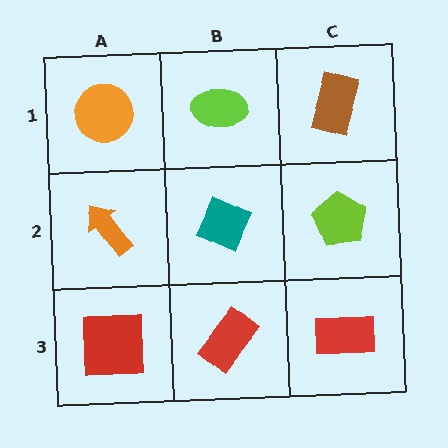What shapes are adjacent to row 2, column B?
A lime ellipse (row 1, column B), a red rectangle (row 3, column B), an orange arrow (row 2, column A), a lime pentagon (row 2, column C).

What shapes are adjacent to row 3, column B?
A teal diamond (row 2, column B), a red square (row 3, column A), a red rectangle (row 3, column C).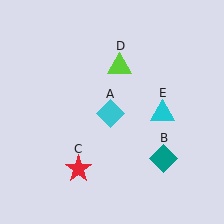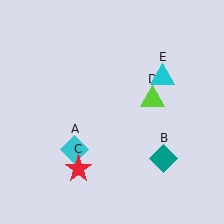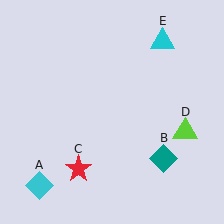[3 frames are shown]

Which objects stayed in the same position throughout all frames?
Teal diamond (object B) and red star (object C) remained stationary.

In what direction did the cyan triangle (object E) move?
The cyan triangle (object E) moved up.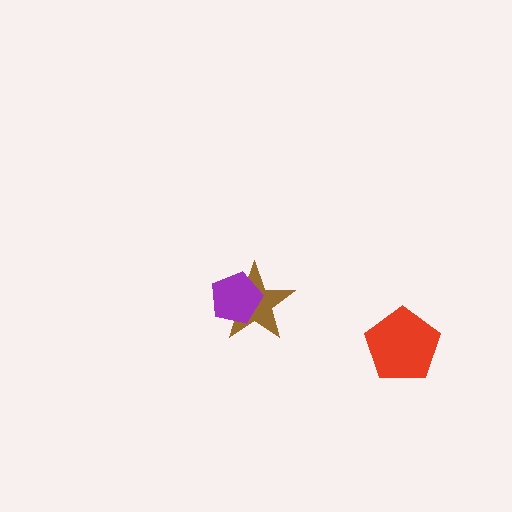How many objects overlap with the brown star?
1 object overlaps with the brown star.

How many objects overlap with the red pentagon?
0 objects overlap with the red pentagon.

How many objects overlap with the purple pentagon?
1 object overlaps with the purple pentagon.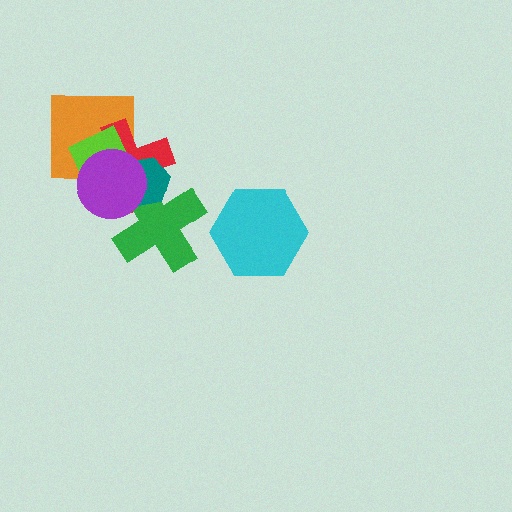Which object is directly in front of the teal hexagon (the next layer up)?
The lime diamond is directly in front of the teal hexagon.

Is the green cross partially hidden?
Yes, it is partially covered by another shape.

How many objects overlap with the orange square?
3 objects overlap with the orange square.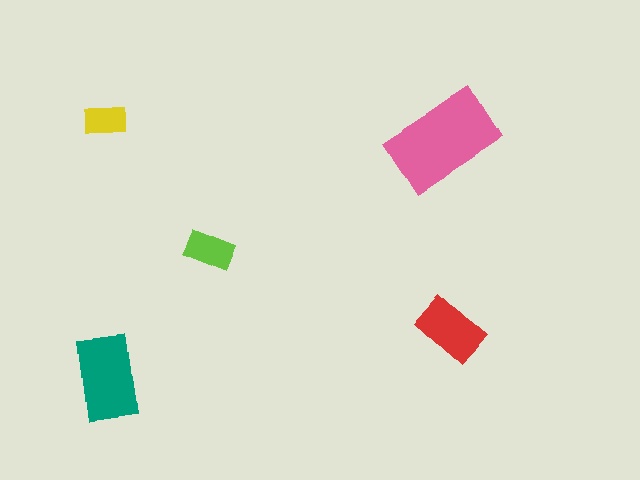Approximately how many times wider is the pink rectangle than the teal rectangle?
About 1.5 times wider.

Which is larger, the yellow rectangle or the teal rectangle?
The teal one.